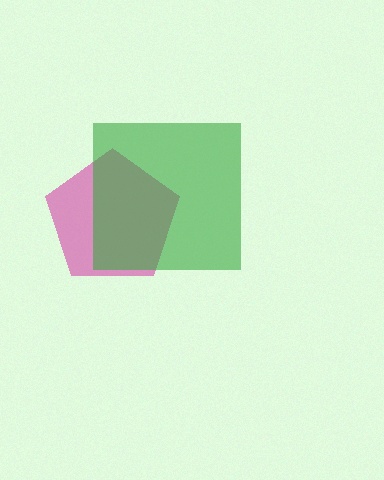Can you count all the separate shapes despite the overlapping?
Yes, there are 2 separate shapes.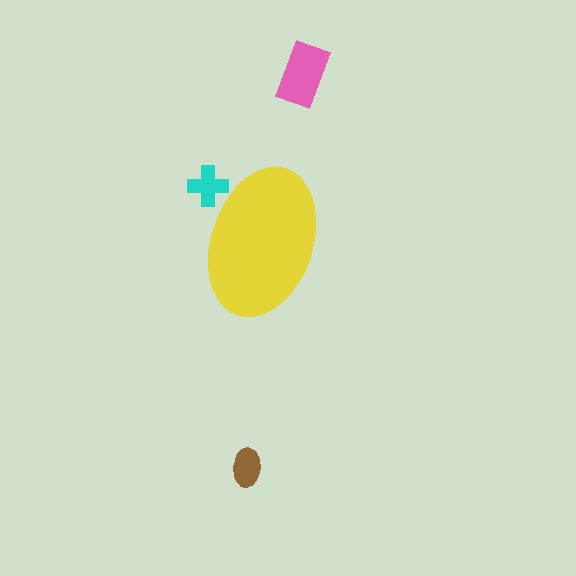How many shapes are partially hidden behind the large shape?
1 shape is partially hidden.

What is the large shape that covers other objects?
A yellow ellipse.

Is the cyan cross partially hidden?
Yes, the cyan cross is partially hidden behind the yellow ellipse.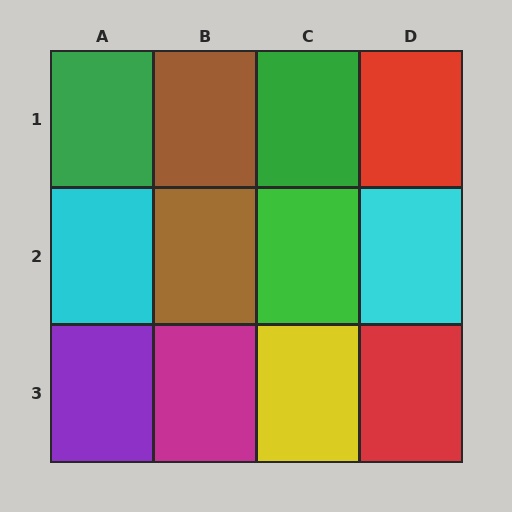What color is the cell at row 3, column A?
Purple.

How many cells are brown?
2 cells are brown.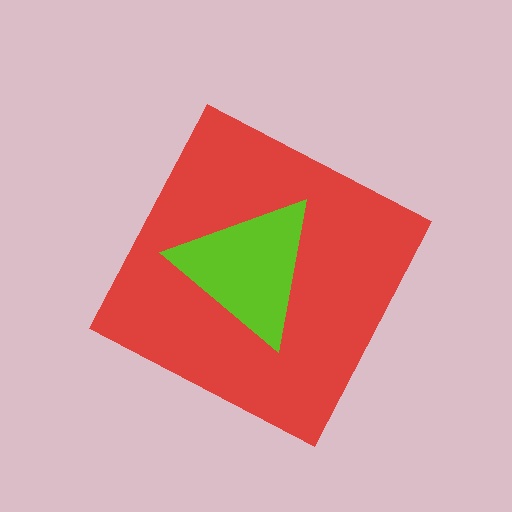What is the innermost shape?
The lime triangle.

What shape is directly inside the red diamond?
The lime triangle.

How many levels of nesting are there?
2.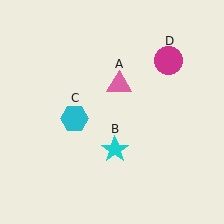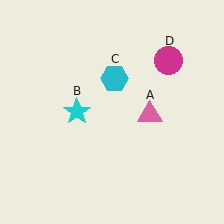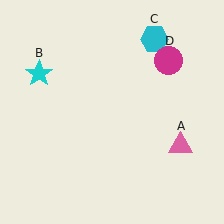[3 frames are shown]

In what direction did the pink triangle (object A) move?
The pink triangle (object A) moved down and to the right.